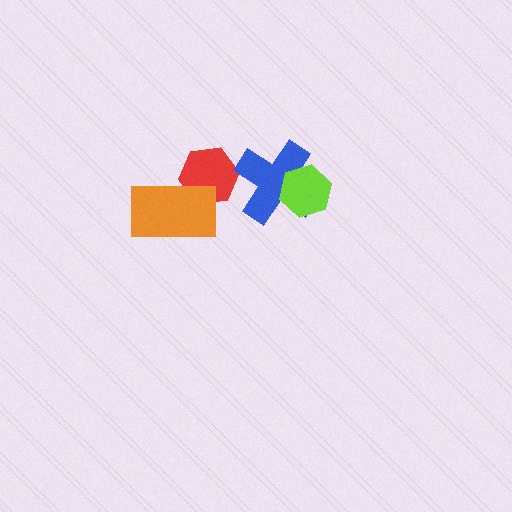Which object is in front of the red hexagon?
The orange rectangle is in front of the red hexagon.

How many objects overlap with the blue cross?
1 object overlaps with the blue cross.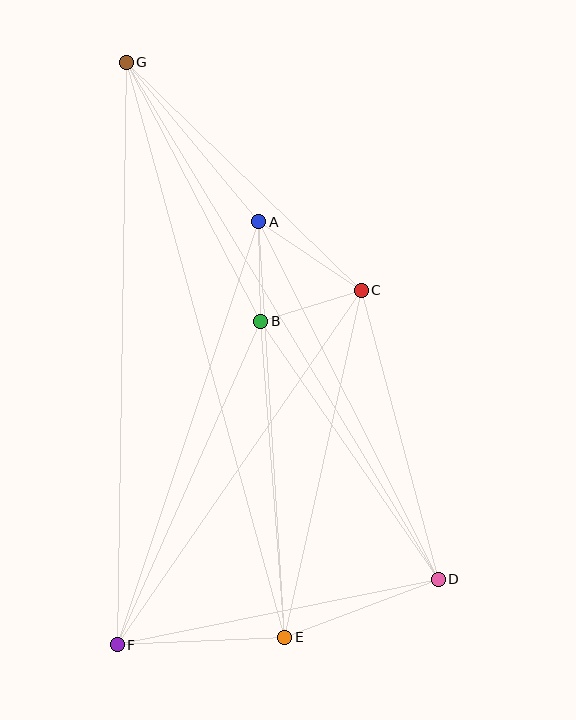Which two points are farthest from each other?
Points D and G are farthest from each other.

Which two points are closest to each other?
Points A and B are closest to each other.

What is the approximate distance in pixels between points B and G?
The distance between B and G is approximately 292 pixels.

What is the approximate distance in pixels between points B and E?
The distance between B and E is approximately 317 pixels.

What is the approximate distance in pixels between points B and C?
The distance between B and C is approximately 105 pixels.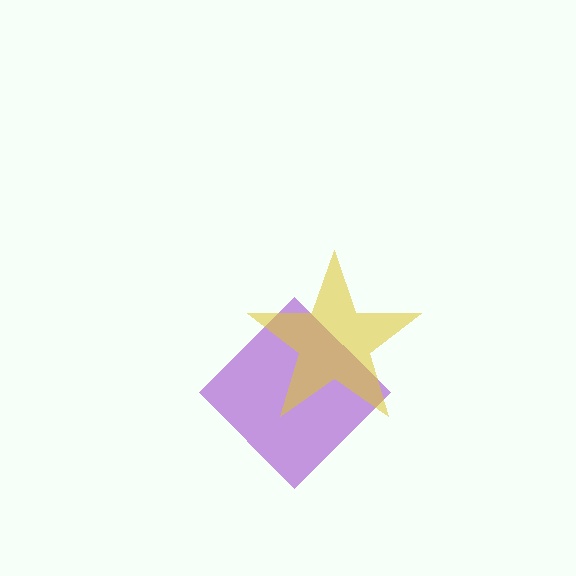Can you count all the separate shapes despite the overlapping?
Yes, there are 2 separate shapes.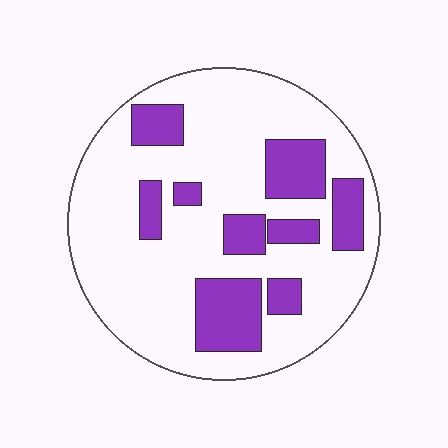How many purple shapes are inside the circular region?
9.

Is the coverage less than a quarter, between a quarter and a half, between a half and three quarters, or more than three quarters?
Between a quarter and a half.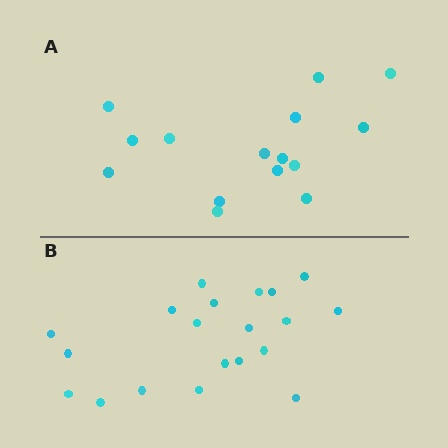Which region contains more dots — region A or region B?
Region B (the bottom region) has more dots.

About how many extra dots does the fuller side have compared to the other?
Region B has about 5 more dots than region A.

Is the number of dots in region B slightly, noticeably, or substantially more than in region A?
Region B has noticeably more, but not dramatically so. The ratio is roughly 1.3 to 1.